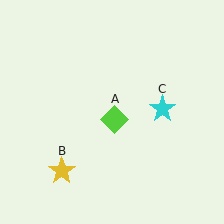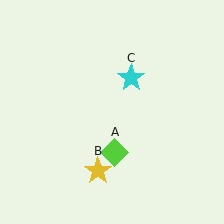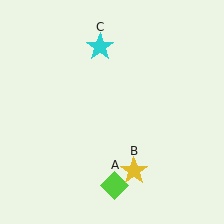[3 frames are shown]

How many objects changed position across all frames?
3 objects changed position: lime diamond (object A), yellow star (object B), cyan star (object C).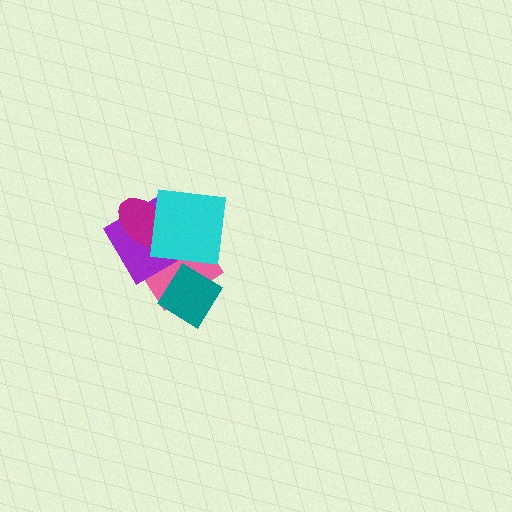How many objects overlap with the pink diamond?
4 objects overlap with the pink diamond.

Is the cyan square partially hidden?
No, no other shape covers it.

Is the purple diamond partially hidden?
Yes, it is partially covered by another shape.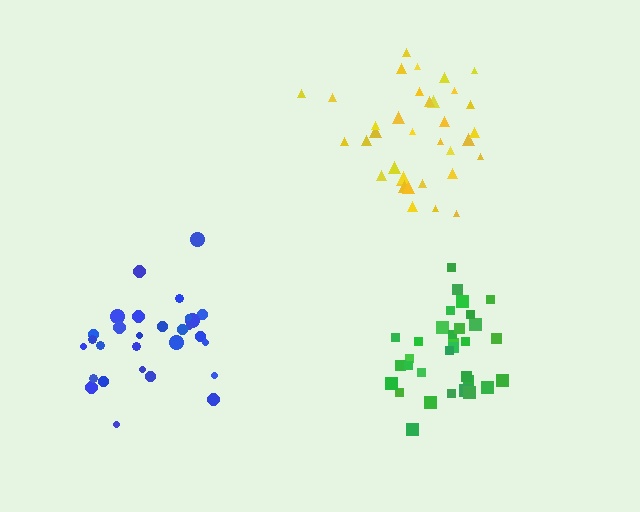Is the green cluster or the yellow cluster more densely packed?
Green.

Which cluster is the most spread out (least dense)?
Yellow.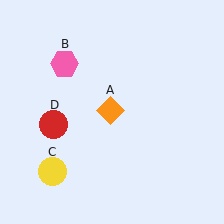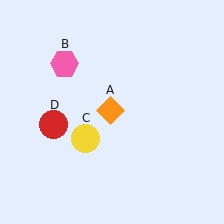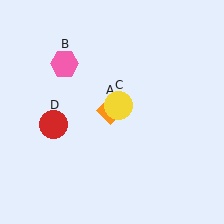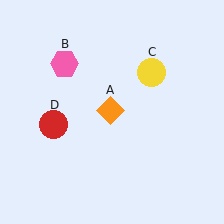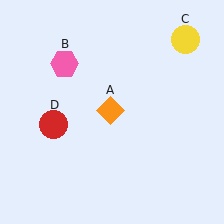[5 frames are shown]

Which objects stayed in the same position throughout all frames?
Orange diamond (object A) and pink hexagon (object B) and red circle (object D) remained stationary.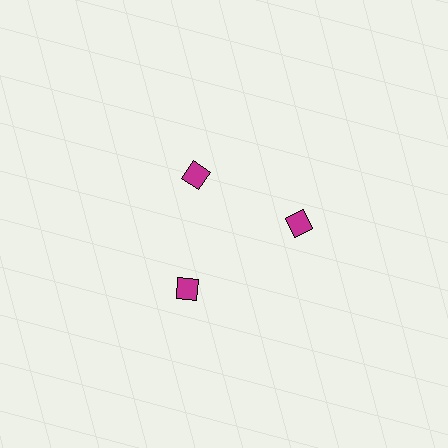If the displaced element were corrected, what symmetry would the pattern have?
It would have 3-fold rotational symmetry — the pattern would map onto itself every 120 degrees.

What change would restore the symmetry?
The symmetry would be restored by moving it outward, back onto the ring so that all 3 diamonds sit at equal angles and equal distance from the center.